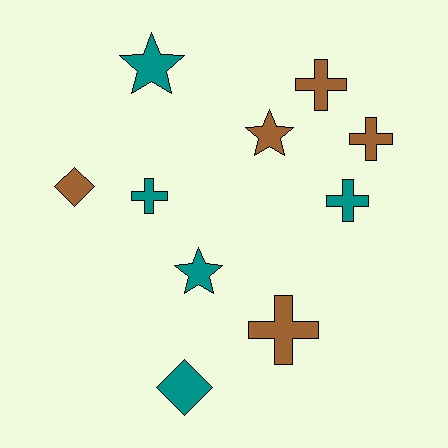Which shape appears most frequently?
Cross, with 5 objects.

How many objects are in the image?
There are 10 objects.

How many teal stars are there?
There are 2 teal stars.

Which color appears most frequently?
Teal, with 5 objects.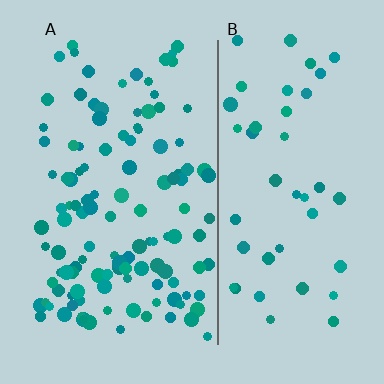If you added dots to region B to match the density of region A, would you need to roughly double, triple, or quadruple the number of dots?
Approximately triple.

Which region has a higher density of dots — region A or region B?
A (the left).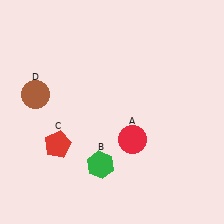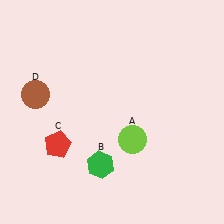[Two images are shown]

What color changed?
The circle (A) changed from red in Image 1 to lime in Image 2.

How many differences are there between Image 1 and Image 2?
There is 1 difference between the two images.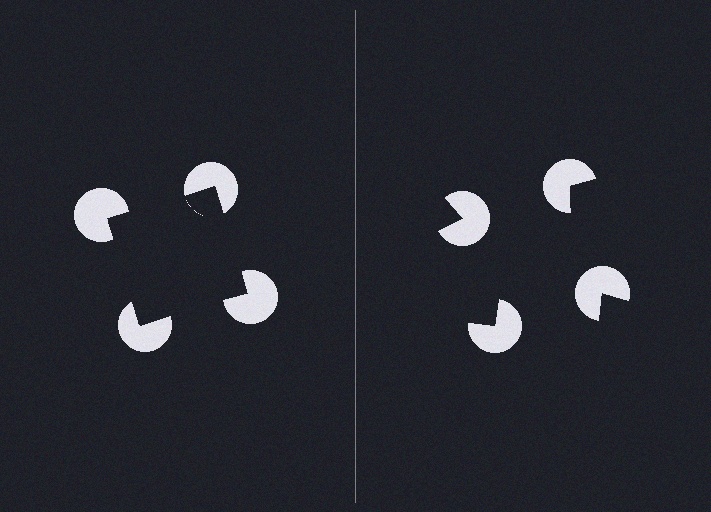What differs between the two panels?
The pac-man discs are positioned identically on both sides; only the wedge orientations differ. On the left they align to a square; on the right they are misaligned.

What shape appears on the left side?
An illusory square.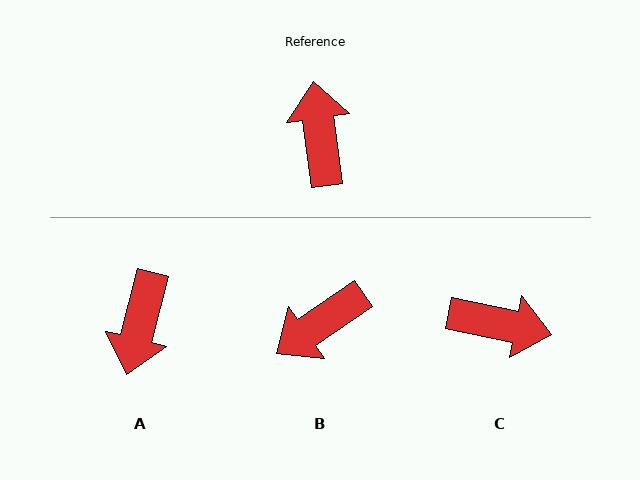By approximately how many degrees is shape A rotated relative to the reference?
Approximately 158 degrees counter-clockwise.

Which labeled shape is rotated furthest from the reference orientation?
A, about 158 degrees away.